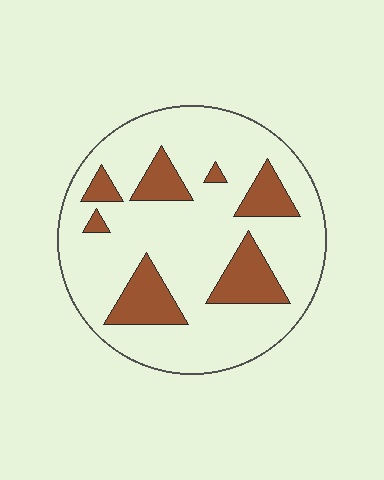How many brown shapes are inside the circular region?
7.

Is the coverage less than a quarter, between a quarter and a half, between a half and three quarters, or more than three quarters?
Less than a quarter.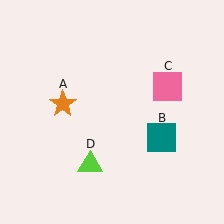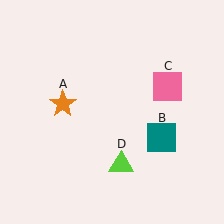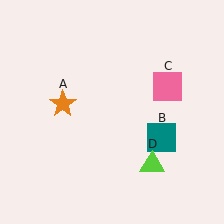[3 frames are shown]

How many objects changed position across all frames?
1 object changed position: lime triangle (object D).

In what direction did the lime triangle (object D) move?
The lime triangle (object D) moved right.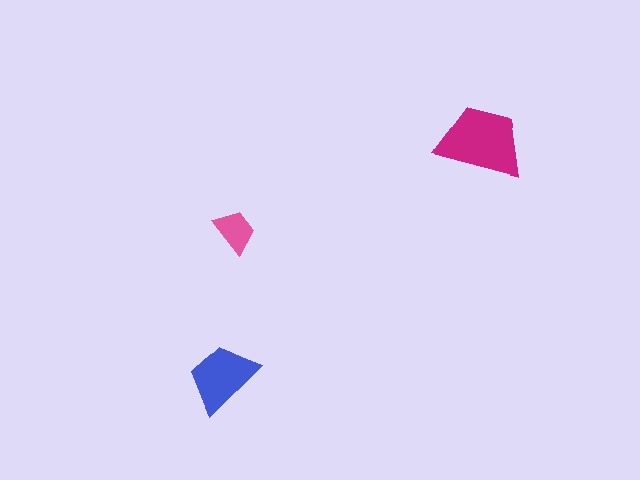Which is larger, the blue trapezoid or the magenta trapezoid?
The magenta one.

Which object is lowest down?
The blue trapezoid is bottommost.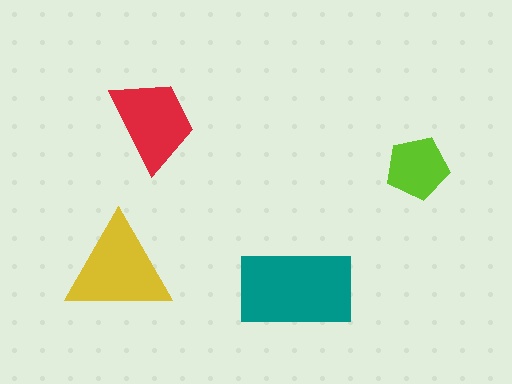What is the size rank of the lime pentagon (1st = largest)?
4th.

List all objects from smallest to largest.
The lime pentagon, the red trapezoid, the yellow triangle, the teal rectangle.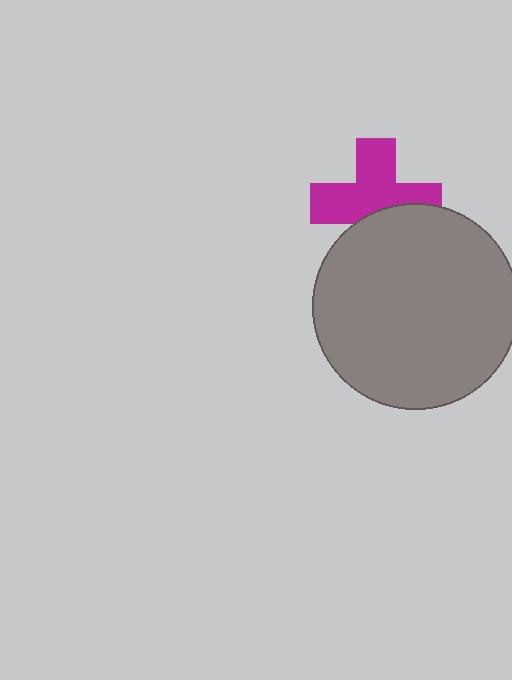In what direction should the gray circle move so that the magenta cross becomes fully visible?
The gray circle should move down. That is the shortest direction to clear the overlap and leave the magenta cross fully visible.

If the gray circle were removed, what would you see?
You would see the complete magenta cross.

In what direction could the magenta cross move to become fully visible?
The magenta cross could move up. That would shift it out from behind the gray circle entirely.